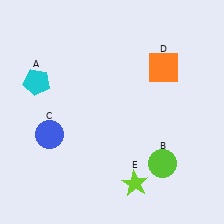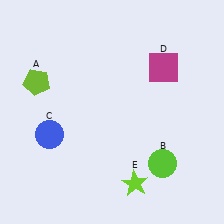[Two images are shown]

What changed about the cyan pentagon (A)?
In Image 1, A is cyan. In Image 2, it changed to lime.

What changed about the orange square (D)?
In Image 1, D is orange. In Image 2, it changed to magenta.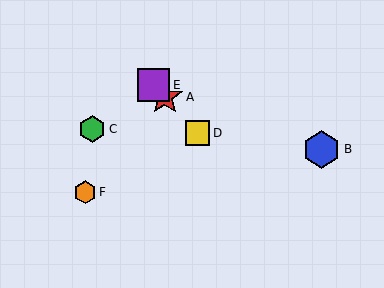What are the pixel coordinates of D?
Object D is at (198, 133).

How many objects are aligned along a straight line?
3 objects (A, D, E) are aligned along a straight line.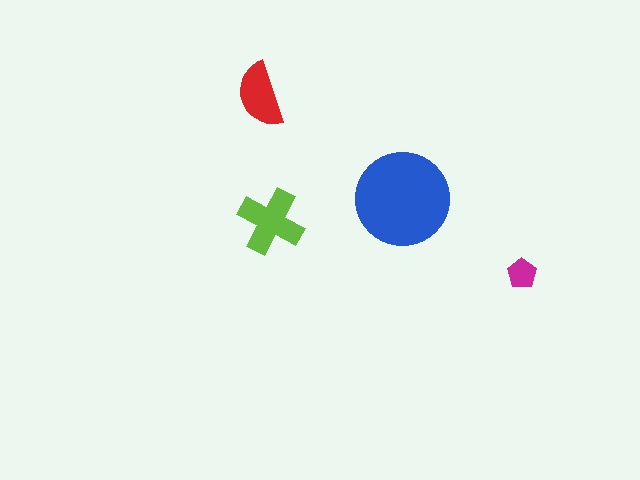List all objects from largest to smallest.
The blue circle, the lime cross, the red semicircle, the magenta pentagon.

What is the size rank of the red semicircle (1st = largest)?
3rd.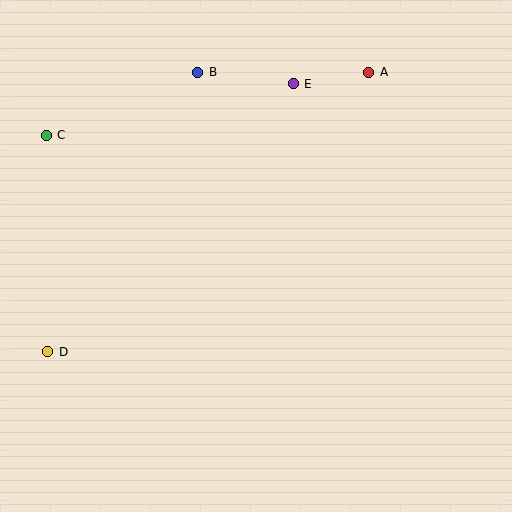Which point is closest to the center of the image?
Point E at (293, 84) is closest to the center.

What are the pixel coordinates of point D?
Point D is at (48, 352).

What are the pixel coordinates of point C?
Point C is at (46, 135).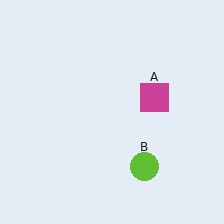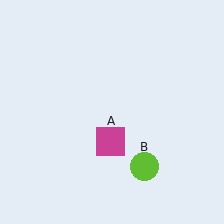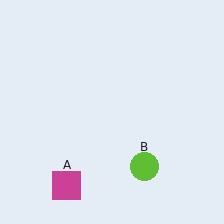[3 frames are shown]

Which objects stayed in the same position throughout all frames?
Lime circle (object B) remained stationary.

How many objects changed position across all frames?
1 object changed position: magenta square (object A).